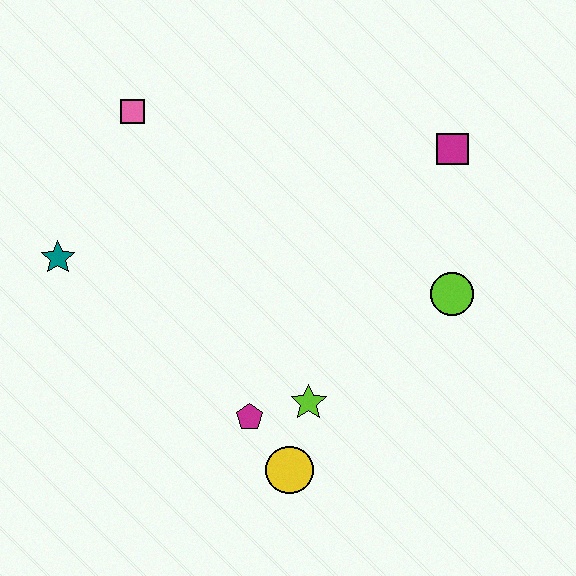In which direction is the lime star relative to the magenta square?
The lime star is below the magenta square.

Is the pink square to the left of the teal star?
No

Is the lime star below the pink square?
Yes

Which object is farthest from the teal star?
The magenta square is farthest from the teal star.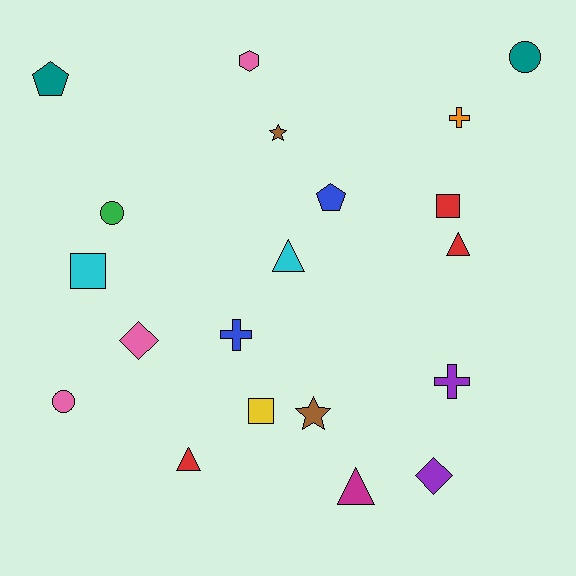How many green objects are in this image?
There is 1 green object.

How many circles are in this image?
There are 3 circles.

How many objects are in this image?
There are 20 objects.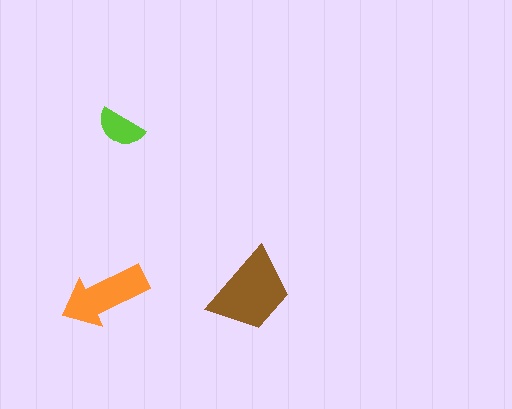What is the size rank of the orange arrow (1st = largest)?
2nd.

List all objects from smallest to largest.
The lime semicircle, the orange arrow, the brown trapezoid.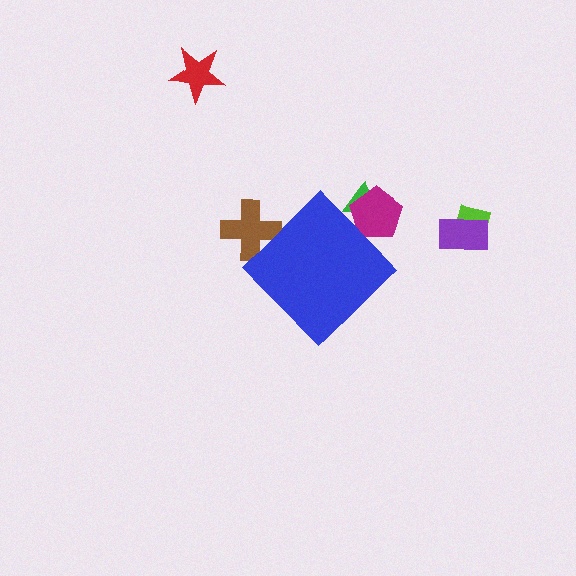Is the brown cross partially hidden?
Yes, the brown cross is partially hidden behind the blue diamond.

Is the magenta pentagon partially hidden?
Yes, the magenta pentagon is partially hidden behind the blue diamond.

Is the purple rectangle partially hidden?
No, the purple rectangle is fully visible.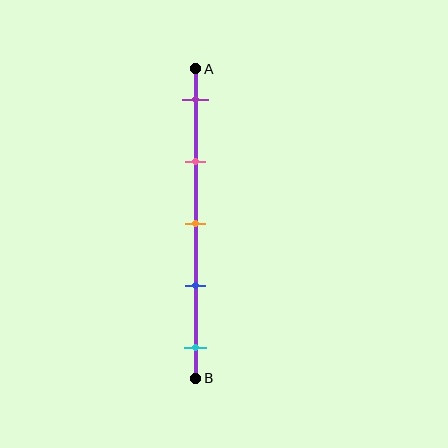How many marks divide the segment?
There are 5 marks dividing the segment.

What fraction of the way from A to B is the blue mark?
The blue mark is approximately 70% (0.7) of the way from A to B.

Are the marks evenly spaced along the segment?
Yes, the marks are approximately evenly spaced.